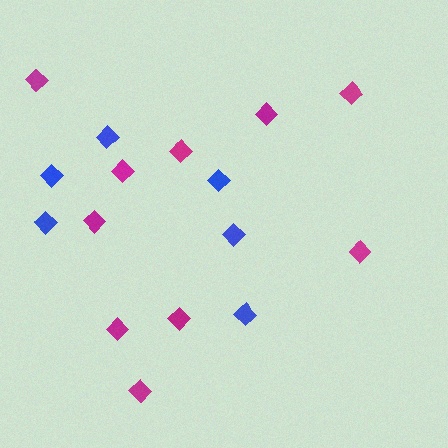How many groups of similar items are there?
There are 2 groups: one group of magenta diamonds (10) and one group of blue diamonds (6).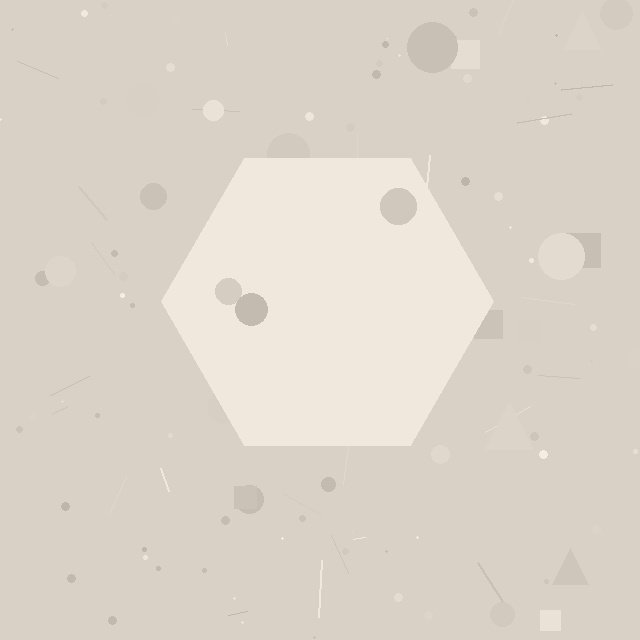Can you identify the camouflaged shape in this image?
The camouflaged shape is a hexagon.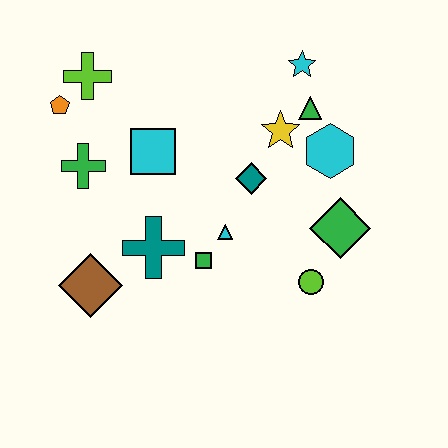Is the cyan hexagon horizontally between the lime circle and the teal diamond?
No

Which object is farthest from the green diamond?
The orange pentagon is farthest from the green diamond.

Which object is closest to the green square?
The cyan triangle is closest to the green square.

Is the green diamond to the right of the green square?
Yes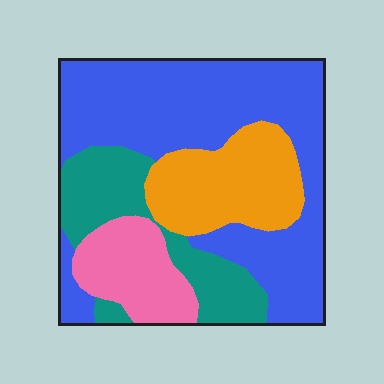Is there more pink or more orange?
Orange.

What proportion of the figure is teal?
Teal covers roughly 20% of the figure.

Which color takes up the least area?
Pink, at roughly 15%.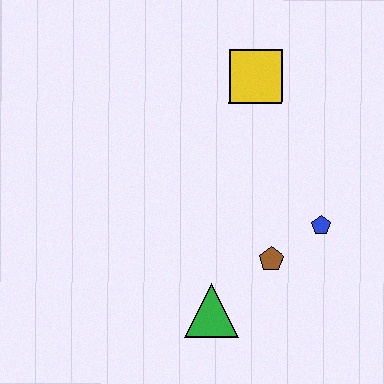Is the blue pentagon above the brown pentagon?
Yes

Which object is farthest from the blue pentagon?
The yellow square is farthest from the blue pentagon.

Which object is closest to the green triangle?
The brown pentagon is closest to the green triangle.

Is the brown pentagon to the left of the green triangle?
No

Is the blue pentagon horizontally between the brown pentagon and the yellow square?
No